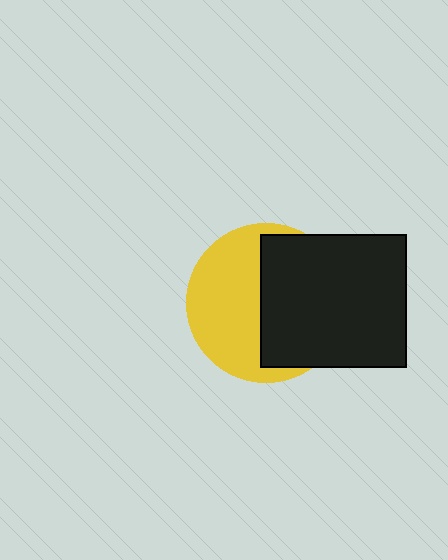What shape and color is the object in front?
The object in front is a black rectangle.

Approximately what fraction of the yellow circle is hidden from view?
Roughly 50% of the yellow circle is hidden behind the black rectangle.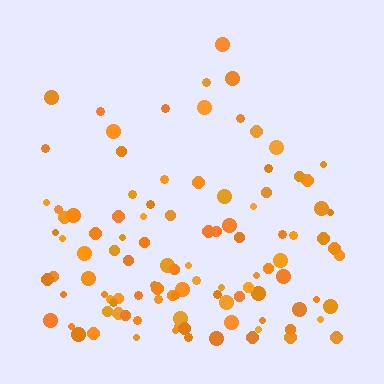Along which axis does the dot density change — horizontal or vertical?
Vertical.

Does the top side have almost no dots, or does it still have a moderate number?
Still a moderate number, just noticeably fewer than the bottom.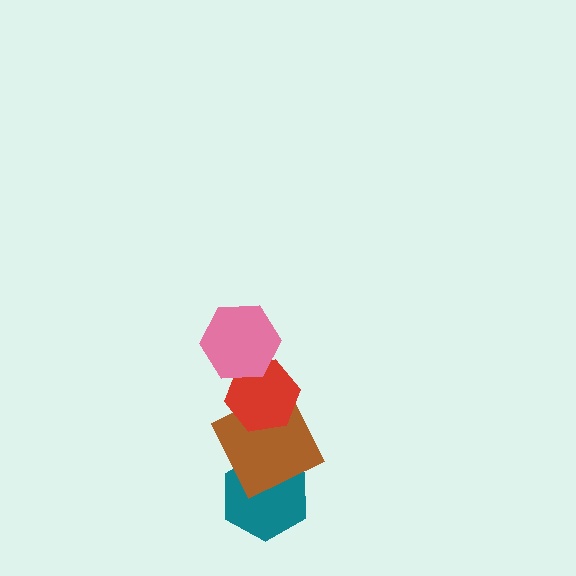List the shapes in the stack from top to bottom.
From top to bottom: the pink hexagon, the red hexagon, the brown square, the teal hexagon.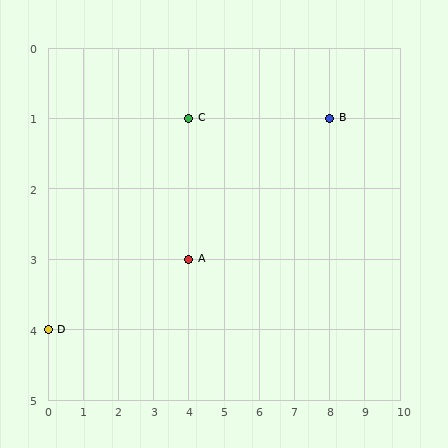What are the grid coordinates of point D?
Point D is at grid coordinates (0, 4).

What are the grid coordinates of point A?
Point A is at grid coordinates (4, 3).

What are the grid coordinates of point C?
Point C is at grid coordinates (4, 1).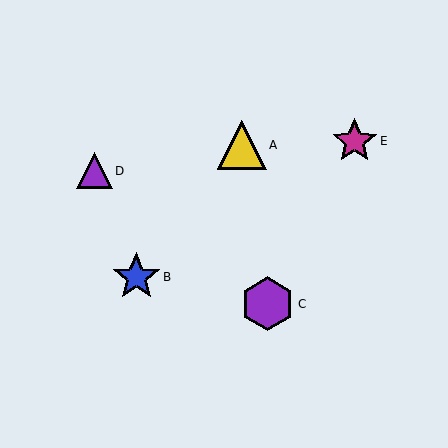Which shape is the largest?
The purple hexagon (labeled C) is the largest.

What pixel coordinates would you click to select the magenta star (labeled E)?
Click at (355, 141) to select the magenta star E.